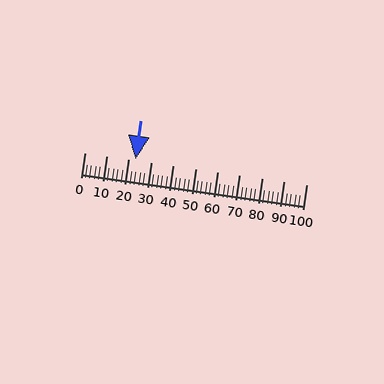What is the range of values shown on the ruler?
The ruler shows values from 0 to 100.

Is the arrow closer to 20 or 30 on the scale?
The arrow is closer to 20.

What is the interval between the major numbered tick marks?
The major tick marks are spaced 10 units apart.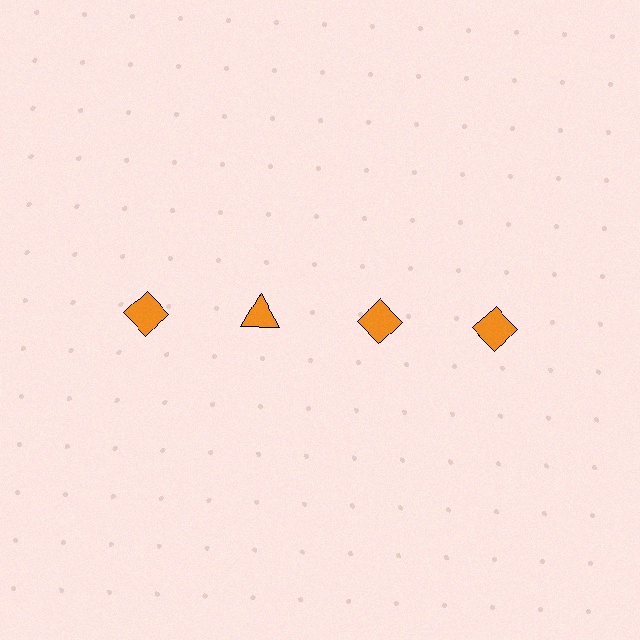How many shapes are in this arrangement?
There are 4 shapes arranged in a grid pattern.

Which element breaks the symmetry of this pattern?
The orange triangle in the top row, second from left column breaks the symmetry. All other shapes are orange diamonds.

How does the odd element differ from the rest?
It has a different shape: triangle instead of diamond.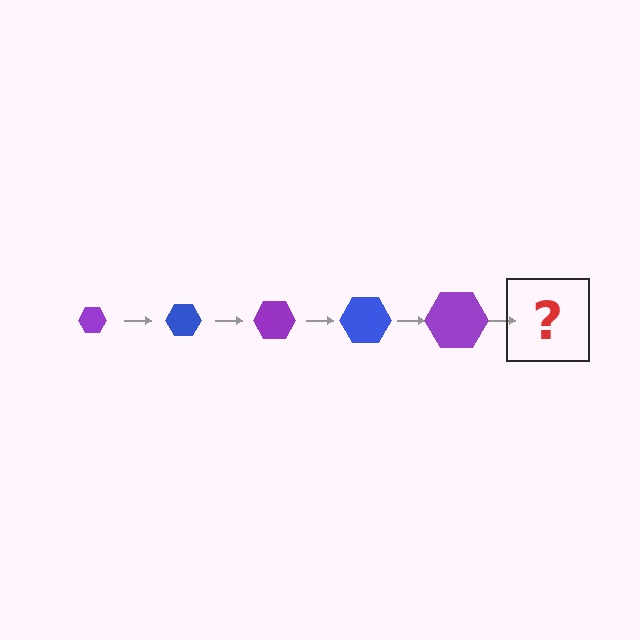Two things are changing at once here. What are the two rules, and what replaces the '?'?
The two rules are that the hexagon grows larger each step and the color cycles through purple and blue. The '?' should be a blue hexagon, larger than the previous one.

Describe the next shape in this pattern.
It should be a blue hexagon, larger than the previous one.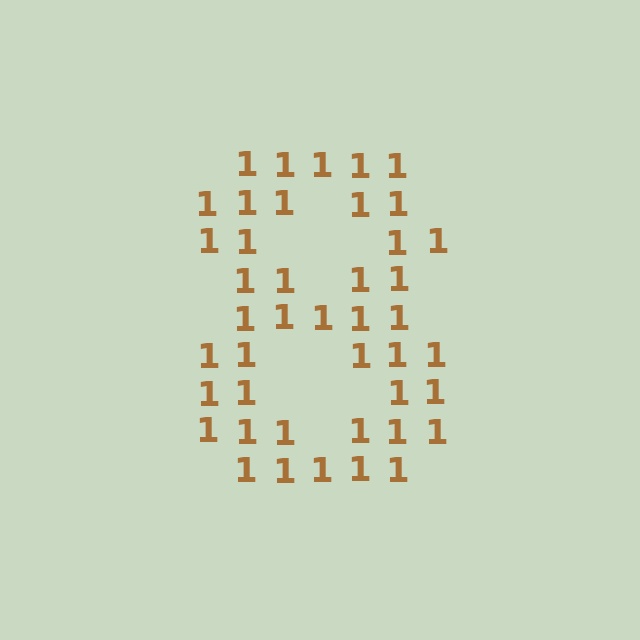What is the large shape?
The large shape is the digit 8.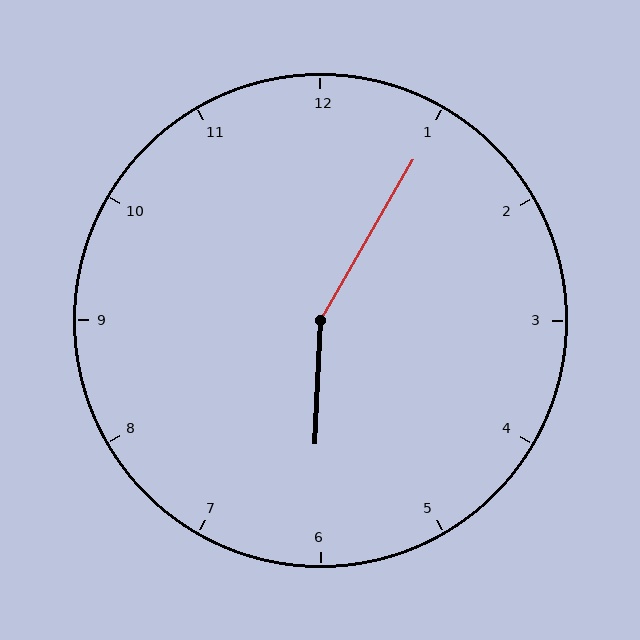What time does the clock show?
6:05.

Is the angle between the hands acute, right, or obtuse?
It is obtuse.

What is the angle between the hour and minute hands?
Approximately 152 degrees.